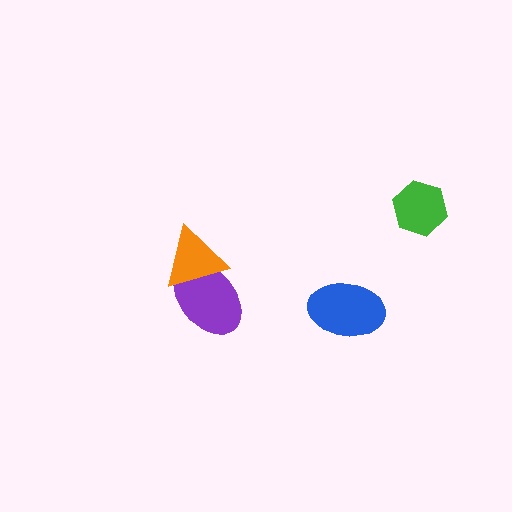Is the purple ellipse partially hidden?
Yes, it is partially covered by another shape.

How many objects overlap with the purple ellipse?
1 object overlaps with the purple ellipse.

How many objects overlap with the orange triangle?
1 object overlaps with the orange triangle.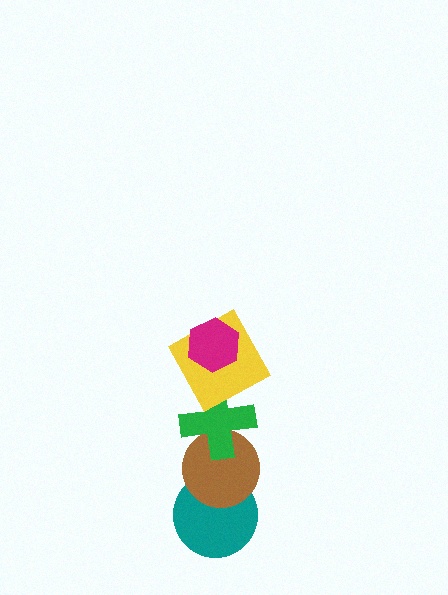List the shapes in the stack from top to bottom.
From top to bottom: the magenta hexagon, the yellow square, the green cross, the brown circle, the teal circle.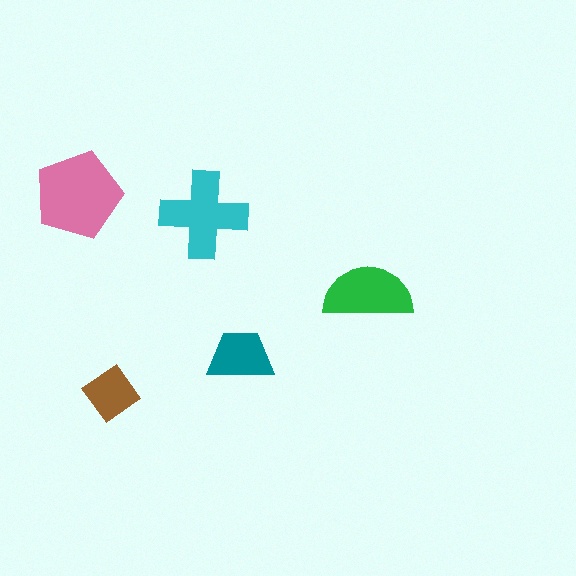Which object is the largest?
The pink pentagon.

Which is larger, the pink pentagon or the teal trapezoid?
The pink pentagon.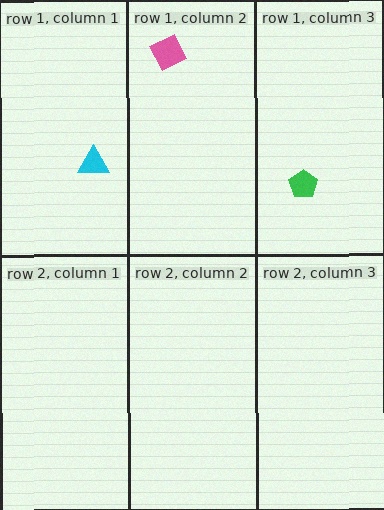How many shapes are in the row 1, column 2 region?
1.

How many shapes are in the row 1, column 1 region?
1.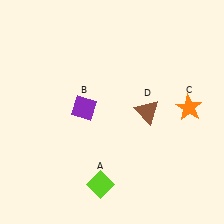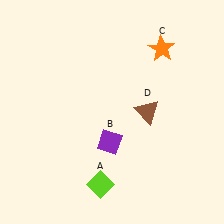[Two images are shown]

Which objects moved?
The objects that moved are: the purple diamond (B), the orange star (C).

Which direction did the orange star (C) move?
The orange star (C) moved up.